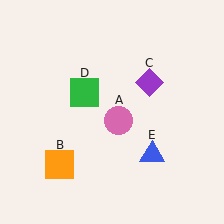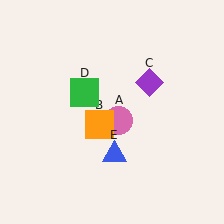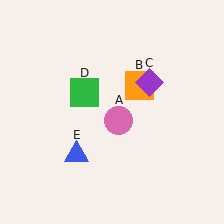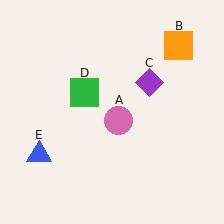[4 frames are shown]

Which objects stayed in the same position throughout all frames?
Pink circle (object A) and purple diamond (object C) and green square (object D) remained stationary.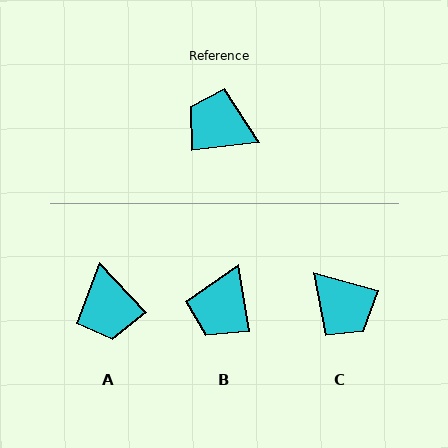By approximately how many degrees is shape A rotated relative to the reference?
Approximately 126 degrees counter-clockwise.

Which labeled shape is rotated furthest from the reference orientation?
C, about 158 degrees away.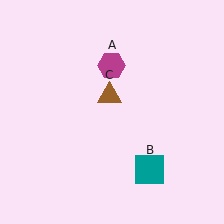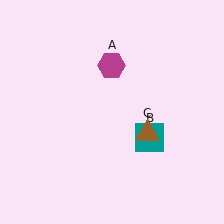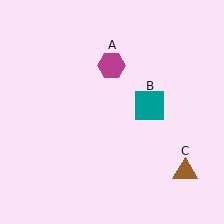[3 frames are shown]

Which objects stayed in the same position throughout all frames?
Magenta hexagon (object A) remained stationary.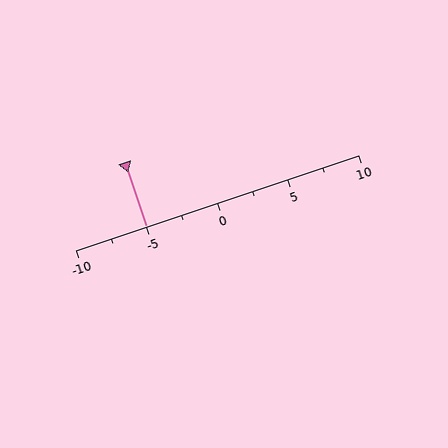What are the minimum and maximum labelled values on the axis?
The axis runs from -10 to 10.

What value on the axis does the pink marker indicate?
The marker indicates approximately -5.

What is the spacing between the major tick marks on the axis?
The major ticks are spaced 5 apart.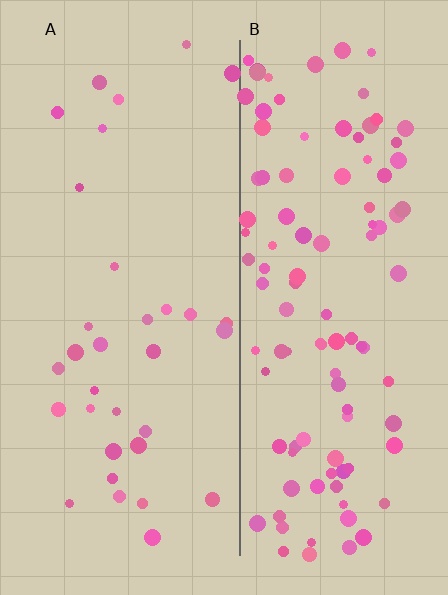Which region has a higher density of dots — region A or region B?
B (the right).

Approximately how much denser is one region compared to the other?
Approximately 3.3× — region B over region A.